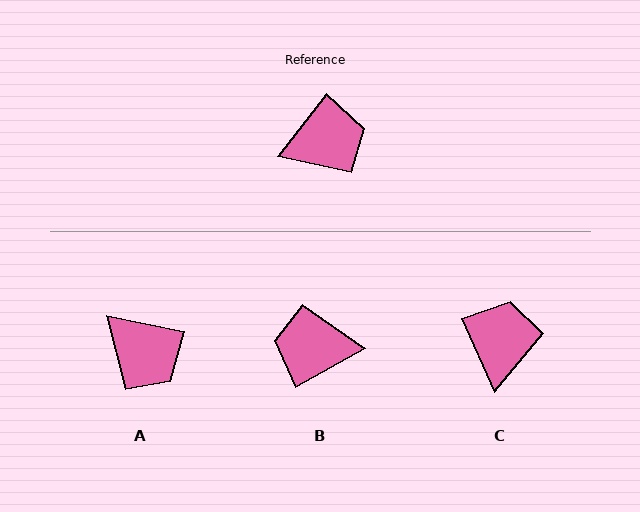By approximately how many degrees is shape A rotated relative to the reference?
Approximately 63 degrees clockwise.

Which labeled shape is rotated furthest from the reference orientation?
B, about 157 degrees away.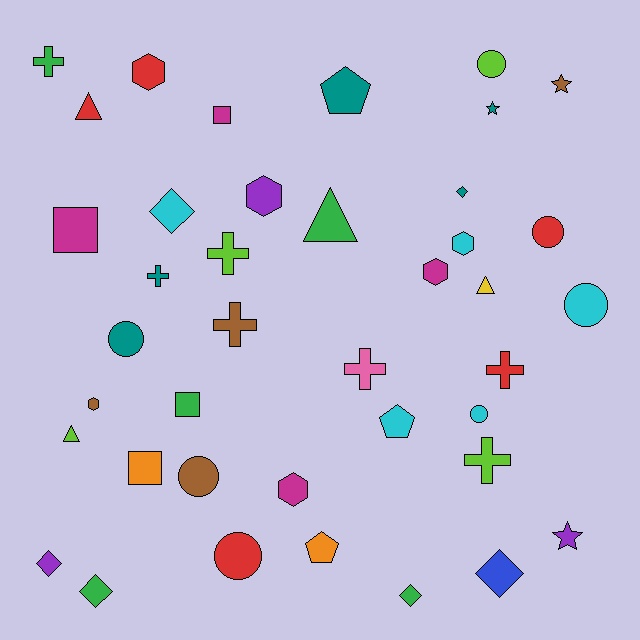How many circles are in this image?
There are 7 circles.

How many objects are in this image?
There are 40 objects.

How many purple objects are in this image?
There are 3 purple objects.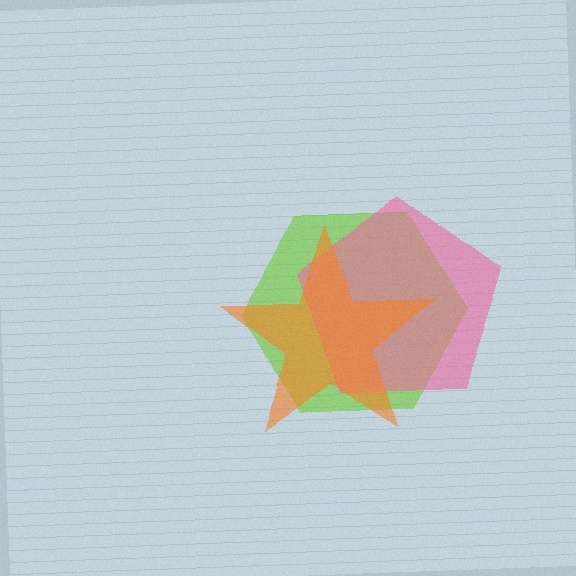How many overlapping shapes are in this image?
There are 3 overlapping shapes in the image.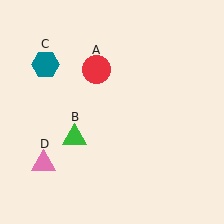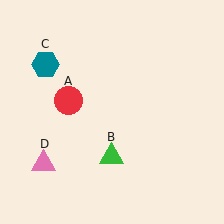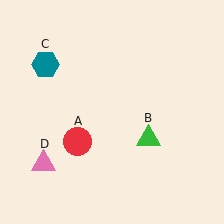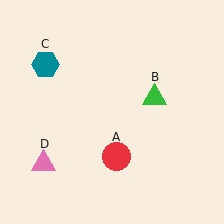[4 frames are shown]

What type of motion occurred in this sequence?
The red circle (object A), green triangle (object B) rotated counterclockwise around the center of the scene.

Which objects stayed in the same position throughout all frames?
Teal hexagon (object C) and pink triangle (object D) remained stationary.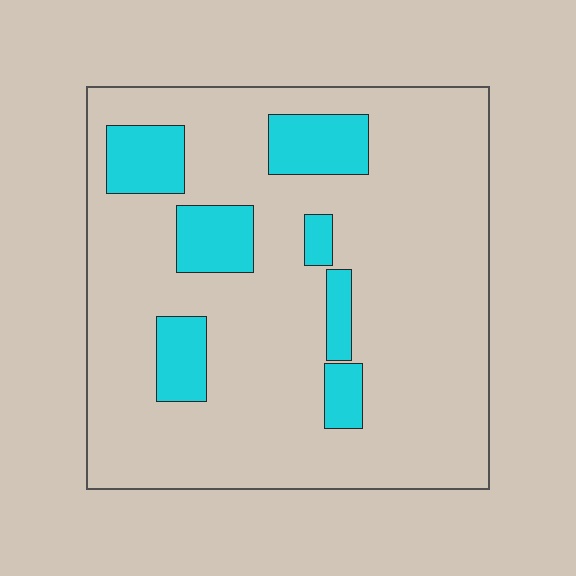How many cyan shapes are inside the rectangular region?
7.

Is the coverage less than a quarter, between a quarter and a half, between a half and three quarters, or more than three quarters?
Less than a quarter.